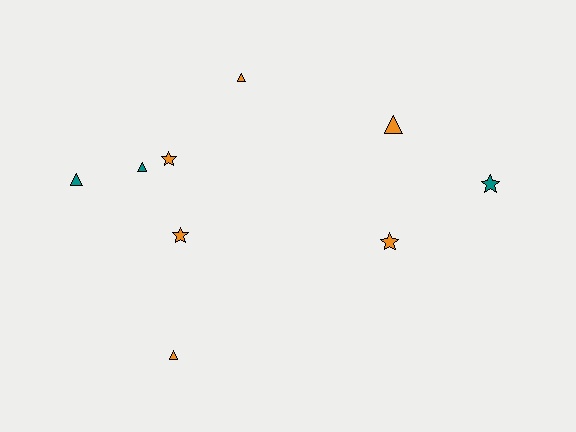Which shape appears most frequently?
Triangle, with 5 objects.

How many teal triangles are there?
There are 2 teal triangles.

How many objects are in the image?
There are 9 objects.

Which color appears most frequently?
Orange, with 6 objects.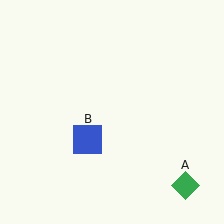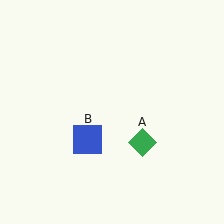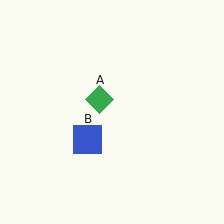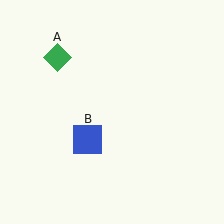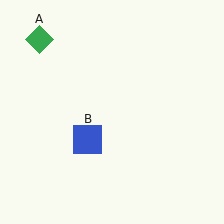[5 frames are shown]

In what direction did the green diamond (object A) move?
The green diamond (object A) moved up and to the left.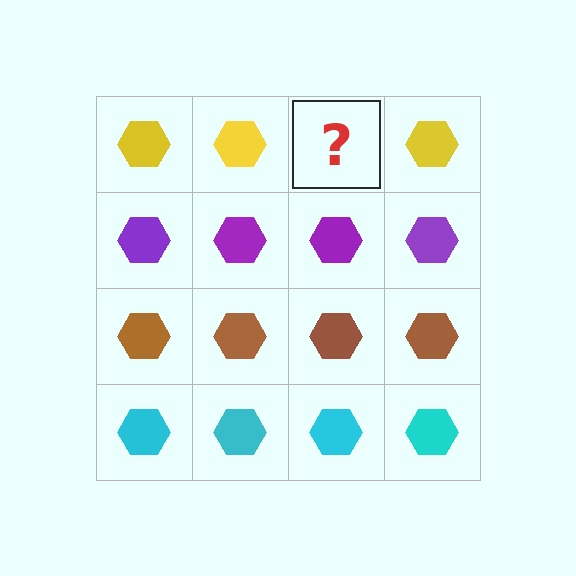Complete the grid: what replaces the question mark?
The question mark should be replaced with a yellow hexagon.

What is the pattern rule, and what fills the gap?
The rule is that each row has a consistent color. The gap should be filled with a yellow hexagon.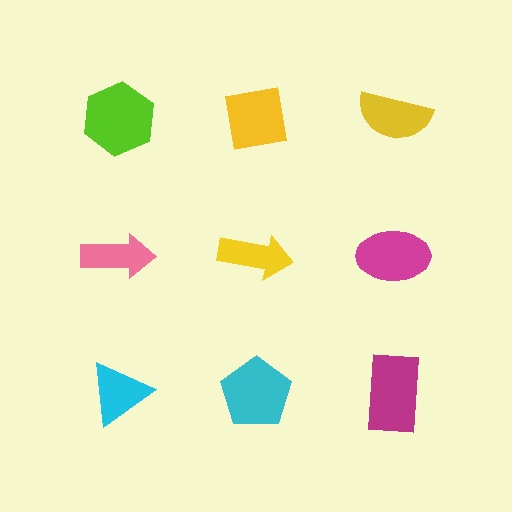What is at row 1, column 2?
A yellow square.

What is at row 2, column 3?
A magenta ellipse.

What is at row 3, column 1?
A cyan triangle.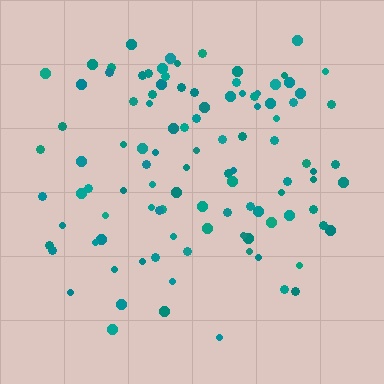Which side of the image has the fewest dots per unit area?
The bottom.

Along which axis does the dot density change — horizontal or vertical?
Vertical.